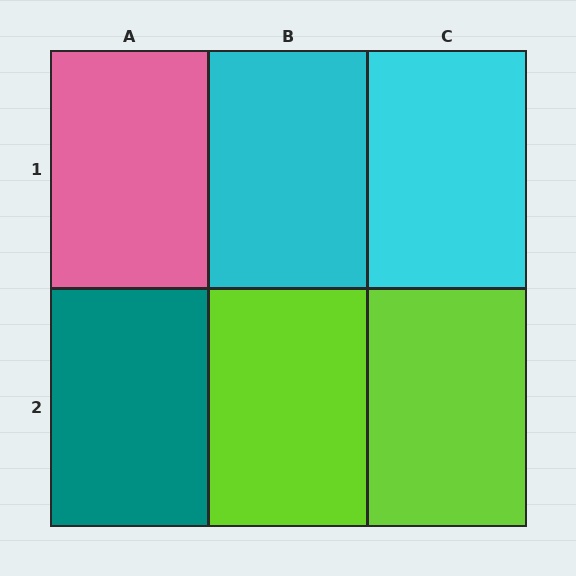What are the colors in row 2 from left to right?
Teal, lime, lime.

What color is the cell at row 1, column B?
Cyan.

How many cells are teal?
1 cell is teal.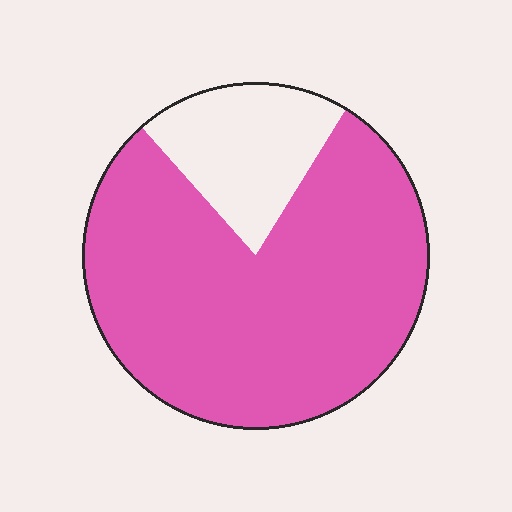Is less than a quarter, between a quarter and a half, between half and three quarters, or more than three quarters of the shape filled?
More than three quarters.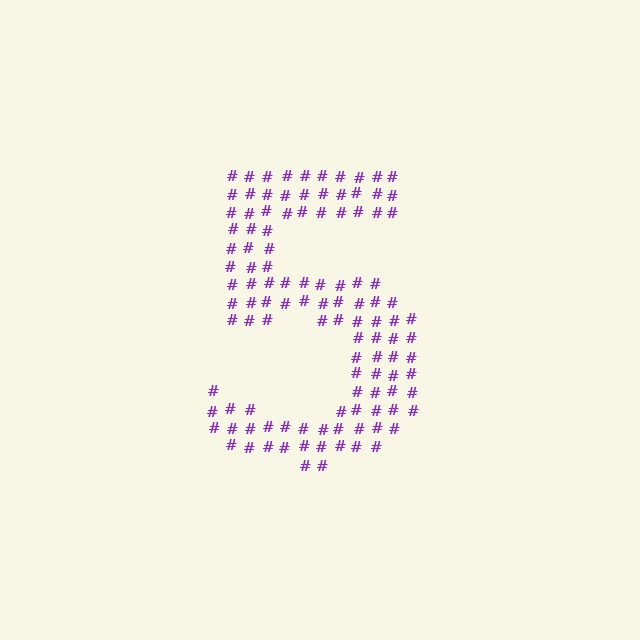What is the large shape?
The large shape is the digit 5.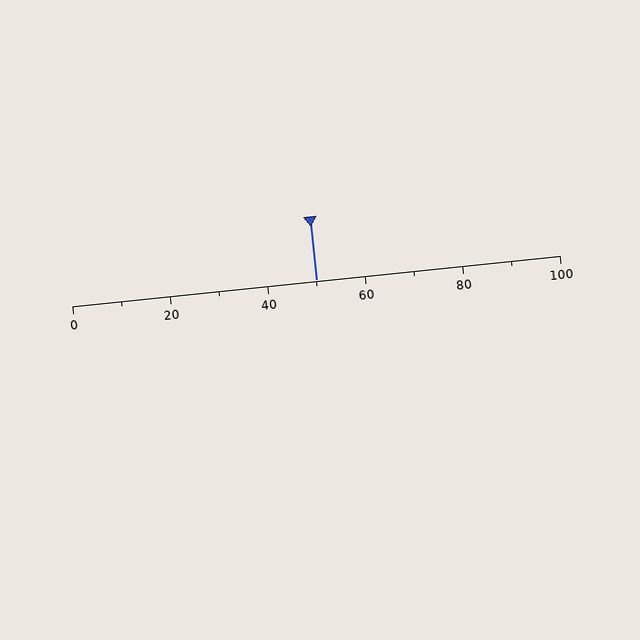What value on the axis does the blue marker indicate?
The marker indicates approximately 50.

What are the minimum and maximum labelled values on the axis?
The axis runs from 0 to 100.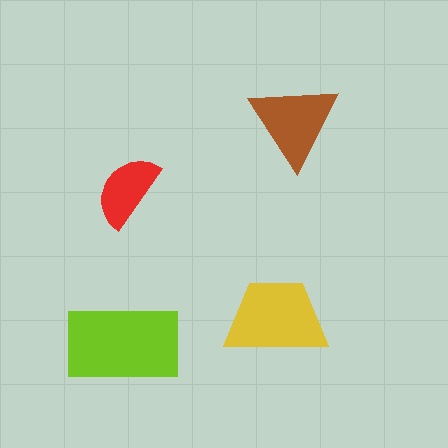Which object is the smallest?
The red semicircle.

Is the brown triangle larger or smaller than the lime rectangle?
Smaller.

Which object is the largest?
The lime rectangle.